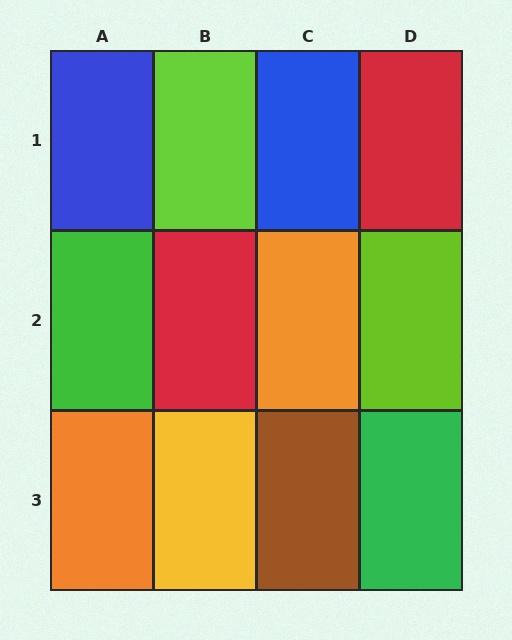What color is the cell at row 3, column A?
Orange.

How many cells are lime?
2 cells are lime.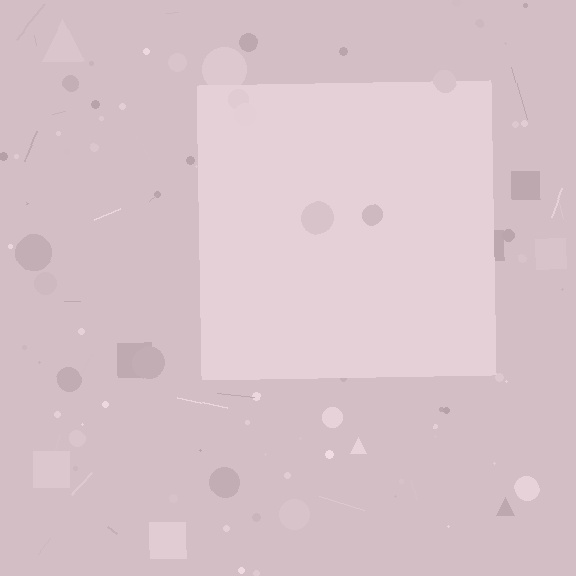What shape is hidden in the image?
A square is hidden in the image.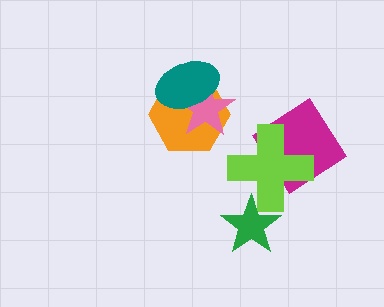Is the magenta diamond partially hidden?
Yes, it is partially covered by another shape.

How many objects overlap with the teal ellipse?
2 objects overlap with the teal ellipse.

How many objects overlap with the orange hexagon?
2 objects overlap with the orange hexagon.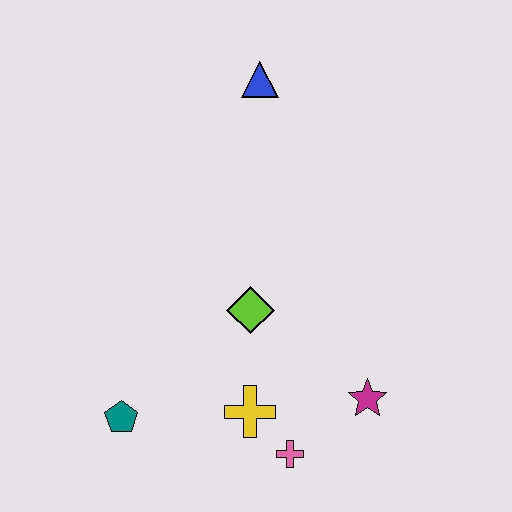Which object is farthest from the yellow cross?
The blue triangle is farthest from the yellow cross.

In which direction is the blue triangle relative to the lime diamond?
The blue triangle is above the lime diamond.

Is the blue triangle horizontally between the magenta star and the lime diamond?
Yes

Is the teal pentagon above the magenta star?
No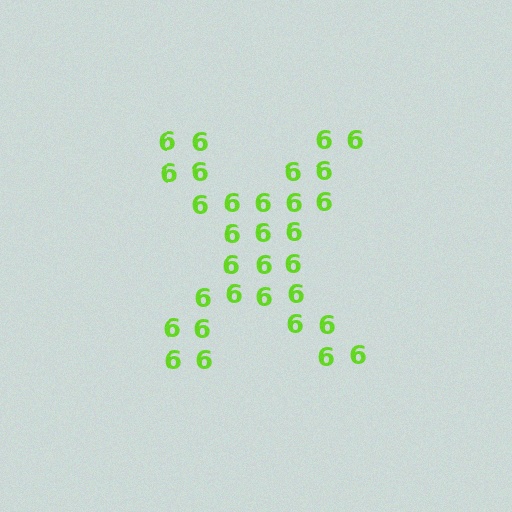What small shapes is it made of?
It is made of small digit 6's.